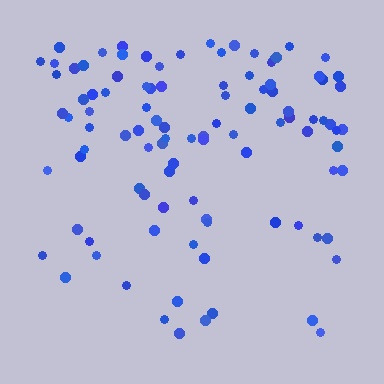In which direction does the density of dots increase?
From bottom to top, with the top side densest.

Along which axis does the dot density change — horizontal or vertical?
Vertical.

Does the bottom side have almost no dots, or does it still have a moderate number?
Still a moderate number, just noticeably fewer than the top.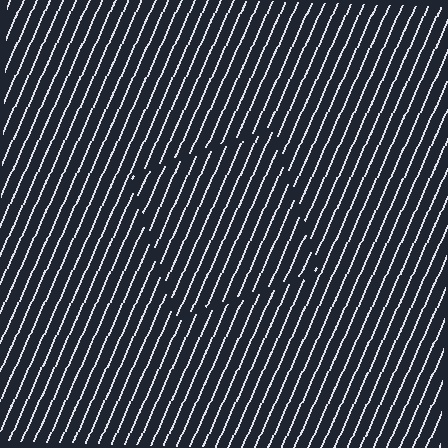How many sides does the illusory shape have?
4 sides — the line-ends trace a square.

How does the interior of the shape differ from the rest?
The interior of the shape contains the same grating, shifted by half a period — the contour is defined by the phase discontinuity where line-ends from the inner and outer gratings abut.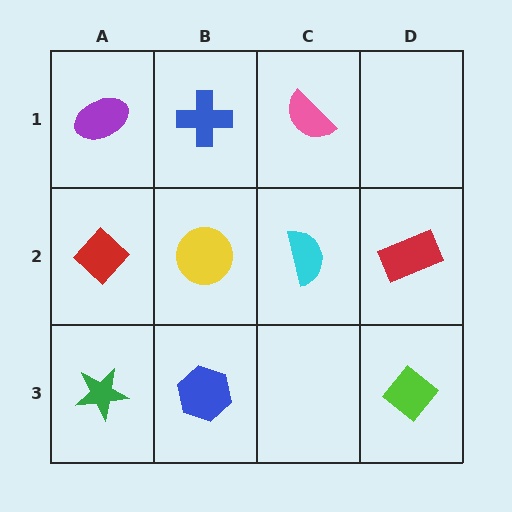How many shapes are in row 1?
3 shapes.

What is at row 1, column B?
A blue cross.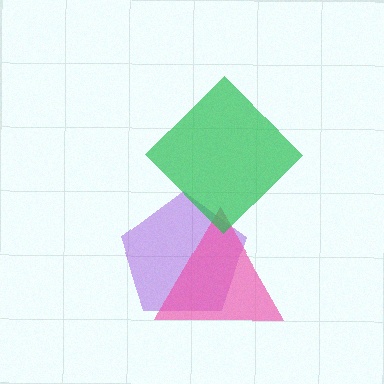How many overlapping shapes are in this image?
There are 3 overlapping shapes in the image.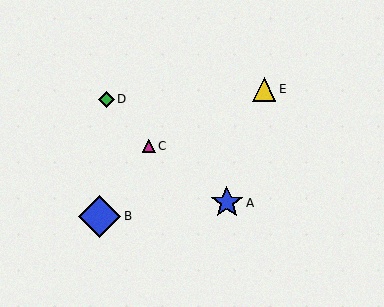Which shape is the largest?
The blue diamond (labeled B) is the largest.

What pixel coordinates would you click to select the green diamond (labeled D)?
Click at (106, 99) to select the green diamond D.